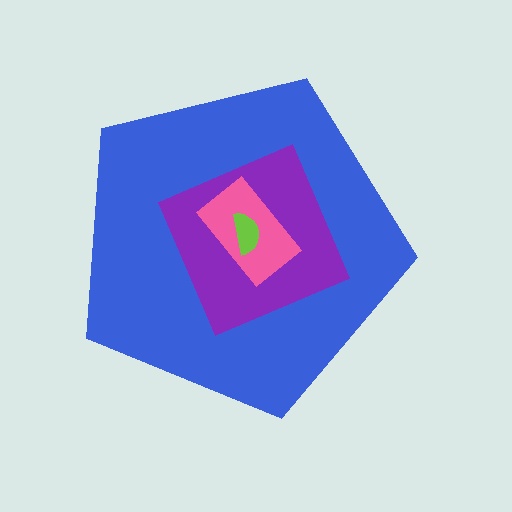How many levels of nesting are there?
4.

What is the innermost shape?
The lime semicircle.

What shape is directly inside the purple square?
The pink rectangle.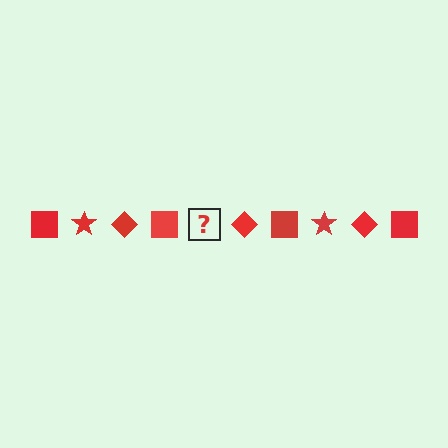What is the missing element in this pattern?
The missing element is a red star.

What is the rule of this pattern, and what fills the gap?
The rule is that the pattern cycles through square, star, diamond shapes in red. The gap should be filled with a red star.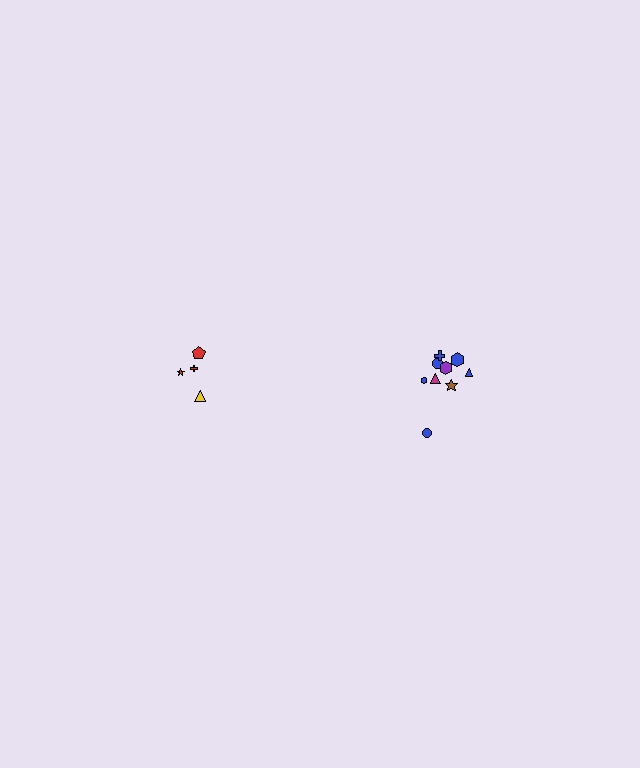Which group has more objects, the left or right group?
The right group.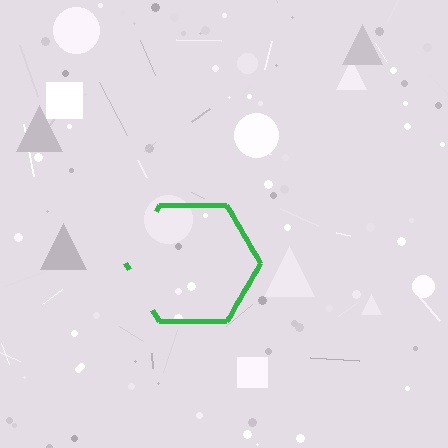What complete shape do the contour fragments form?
The contour fragments form a hexagon.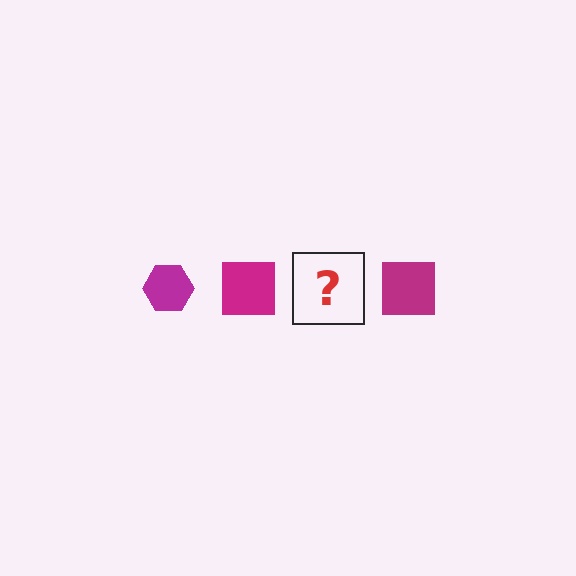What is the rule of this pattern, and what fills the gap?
The rule is that the pattern cycles through hexagon, square shapes in magenta. The gap should be filled with a magenta hexagon.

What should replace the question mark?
The question mark should be replaced with a magenta hexagon.